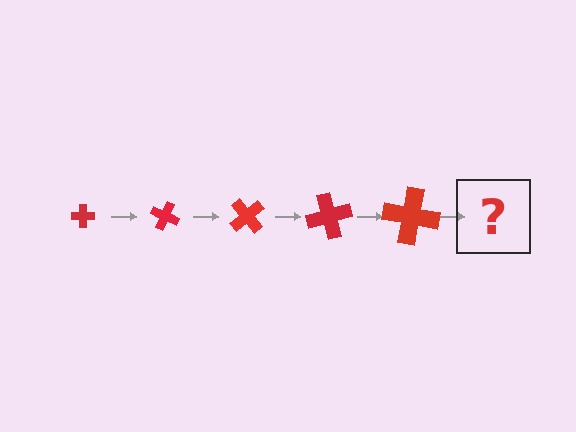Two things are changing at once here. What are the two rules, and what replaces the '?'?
The two rules are that the cross grows larger each step and it rotates 25 degrees each step. The '?' should be a cross, larger than the previous one and rotated 125 degrees from the start.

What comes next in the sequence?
The next element should be a cross, larger than the previous one and rotated 125 degrees from the start.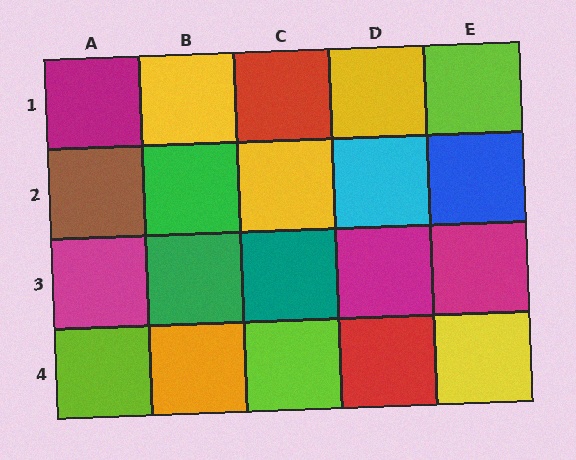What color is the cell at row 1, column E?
Lime.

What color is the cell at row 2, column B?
Green.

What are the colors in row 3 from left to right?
Magenta, green, teal, magenta, magenta.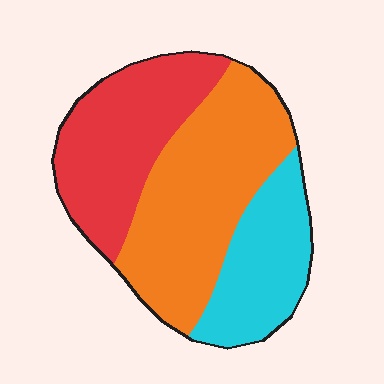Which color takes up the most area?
Orange, at roughly 45%.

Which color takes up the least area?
Cyan, at roughly 25%.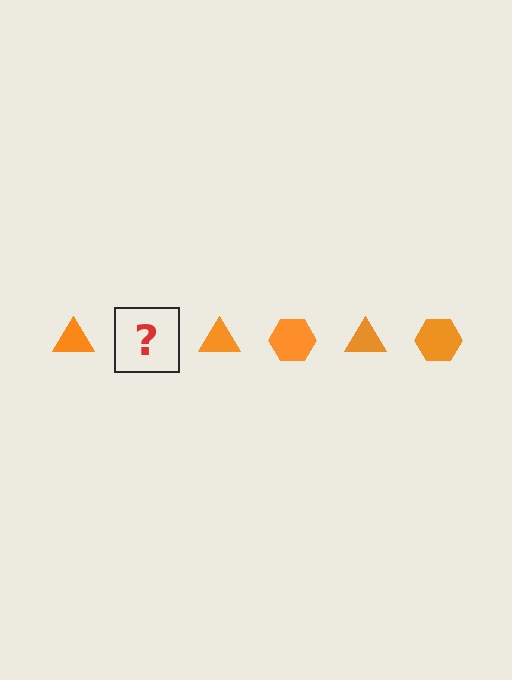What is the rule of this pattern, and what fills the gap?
The rule is that the pattern cycles through triangle, hexagon shapes in orange. The gap should be filled with an orange hexagon.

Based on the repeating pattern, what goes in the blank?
The blank should be an orange hexagon.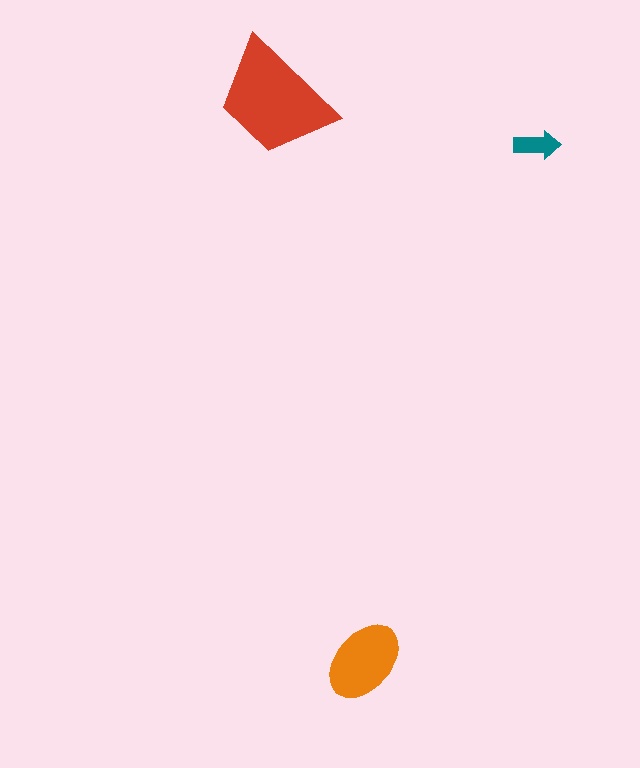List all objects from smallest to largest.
The teal arrow, the orange ellipse, the red trapezoid.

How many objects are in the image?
There are 3 objects in the image.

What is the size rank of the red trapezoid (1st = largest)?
1st.